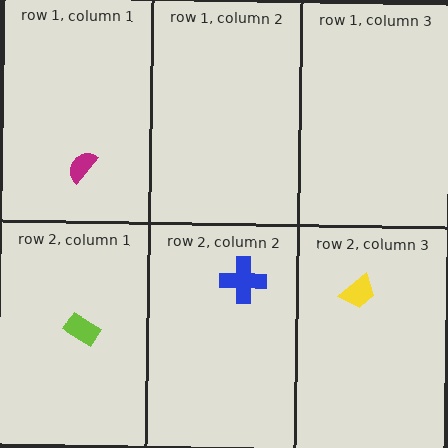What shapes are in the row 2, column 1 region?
The lime rectangle.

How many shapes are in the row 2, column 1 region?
1.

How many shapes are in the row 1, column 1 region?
1.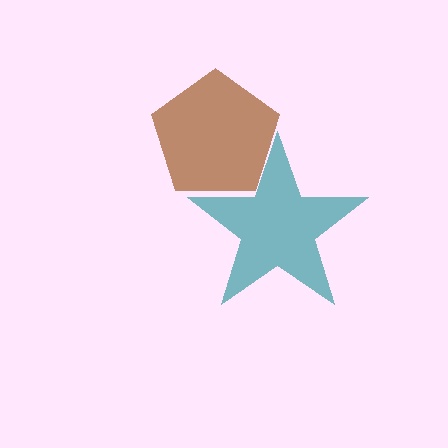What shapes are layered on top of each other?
The layered shapes are: a teal star, a brown pentagon.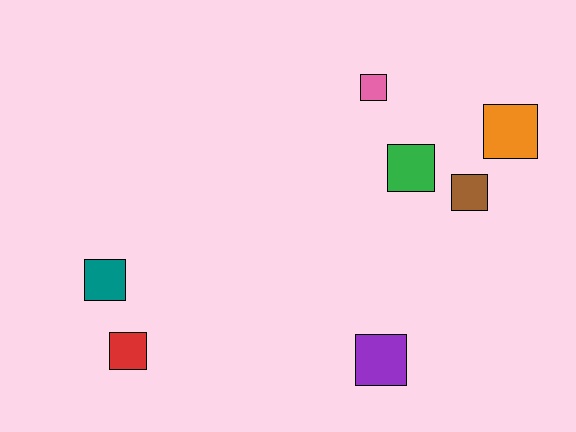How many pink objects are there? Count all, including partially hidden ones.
There is 1 pink object.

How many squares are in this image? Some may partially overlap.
There are 7 squares.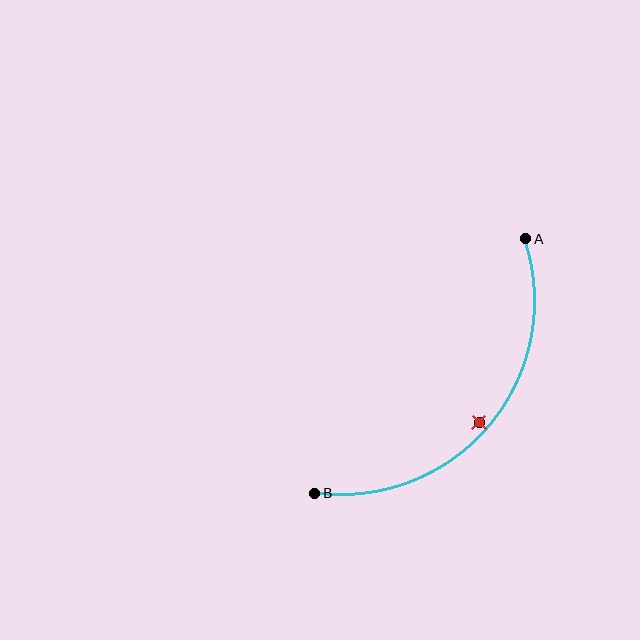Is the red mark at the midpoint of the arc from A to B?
No — the red mark does not lie on the arc at all. It sits slightly inside the curve.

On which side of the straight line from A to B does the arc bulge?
The arc bulges below and to the right of the straight line connecting A and B.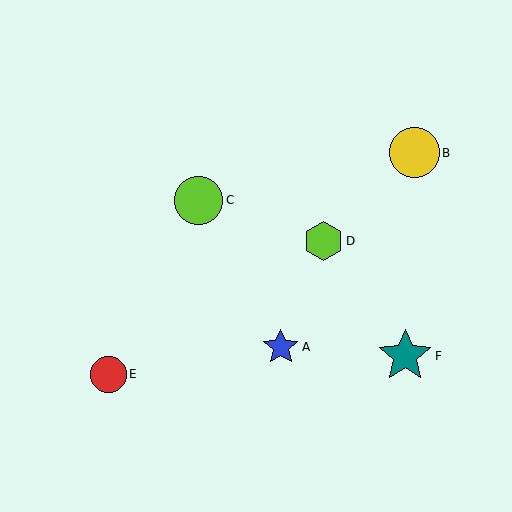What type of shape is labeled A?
Shape A is a blue star.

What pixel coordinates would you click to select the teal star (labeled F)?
Click at (405, 356) to select the teal star F.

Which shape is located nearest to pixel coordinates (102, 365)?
The red circle (labeled E) at (108, 374) is nearest to that location.